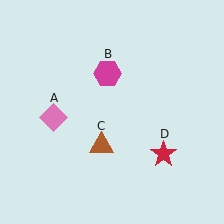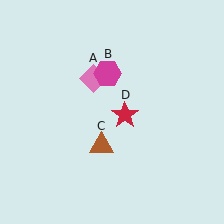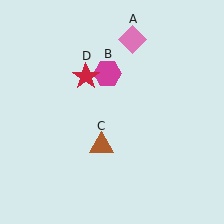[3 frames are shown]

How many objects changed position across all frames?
2 objects changed position: pink diamond (object A), red star (object D).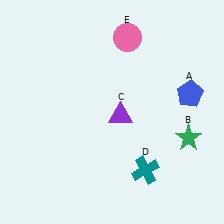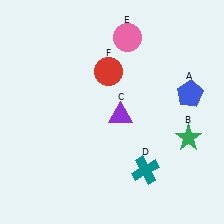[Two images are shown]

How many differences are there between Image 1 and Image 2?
There is 1 difference between the two images.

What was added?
A red circle (F) was added in Image 2.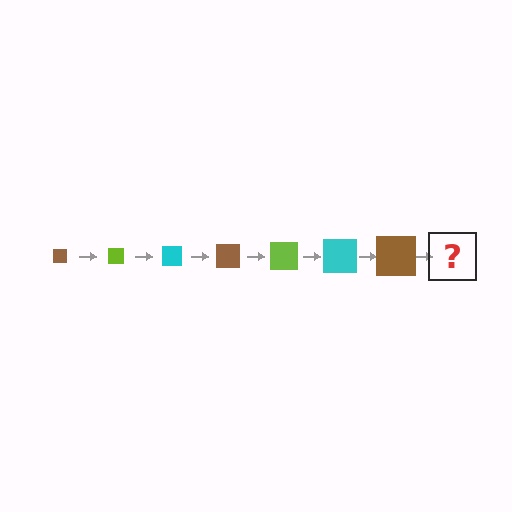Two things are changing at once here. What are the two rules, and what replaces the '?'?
The two rules are that the square grows larger each step and the color cycles through brown, lime, and cyan. The '?' should be a lime square, larger than the previous one.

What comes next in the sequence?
The next element should be a lime square, larger than the previous one.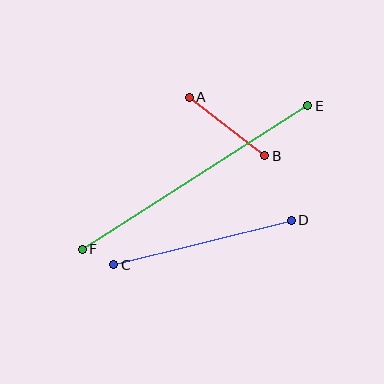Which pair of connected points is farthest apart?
Points E and F are farthest apart.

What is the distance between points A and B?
The distance is approximately 95 pixels.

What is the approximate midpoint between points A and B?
The midpoint is at approximately (227, 127) pixels.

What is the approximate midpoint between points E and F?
The midpoint is at approximately (195, 177) pixels.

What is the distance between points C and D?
The distance is approximately 183 pixels.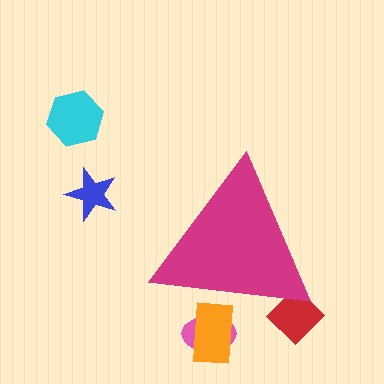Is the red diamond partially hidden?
Yes, the red diamond is partially hidden behind the magenta triangle.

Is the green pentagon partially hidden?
Yes, the green pentagon is partially hidden behind the magenta triangle.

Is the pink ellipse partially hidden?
Yes, the pink ellipse is partially hidden behind the magenta triangle.